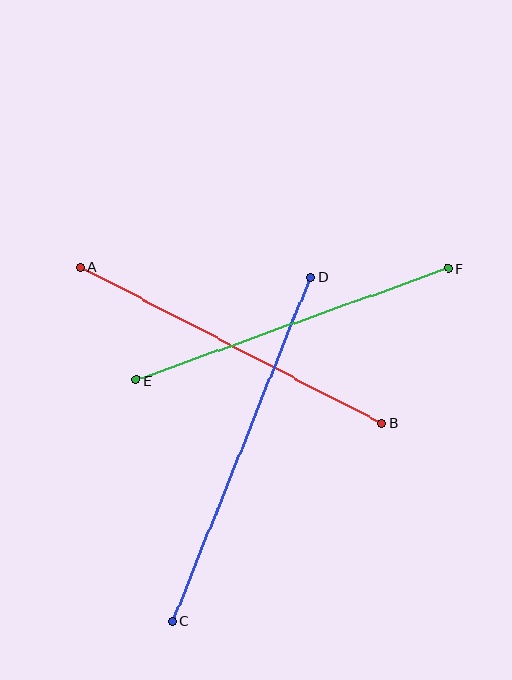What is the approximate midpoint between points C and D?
The midpoint is at approximately (242, 449) pixels.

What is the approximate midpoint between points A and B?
The midpoint is at approximately (231, 345) pixels.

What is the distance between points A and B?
The distance is approximately 340 pixels.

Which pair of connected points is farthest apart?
Points C and D are farthest apart.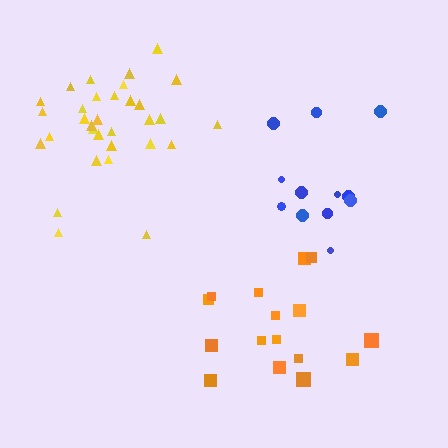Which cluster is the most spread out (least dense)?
Blue.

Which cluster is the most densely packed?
Yellow.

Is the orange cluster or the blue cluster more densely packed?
Orange.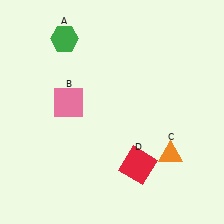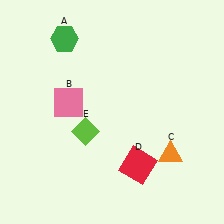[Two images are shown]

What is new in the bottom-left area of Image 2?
A lime diamond (E) was added in the bottom-left area of Image 2.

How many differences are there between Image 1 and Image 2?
There is 1 difference between the two images.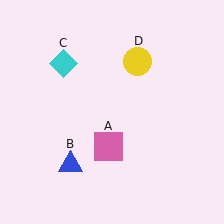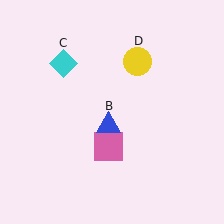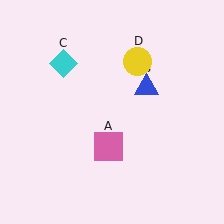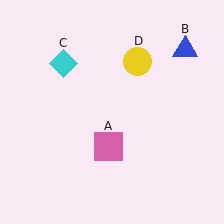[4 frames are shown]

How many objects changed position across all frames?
1 object changed position: blue triangle (object B).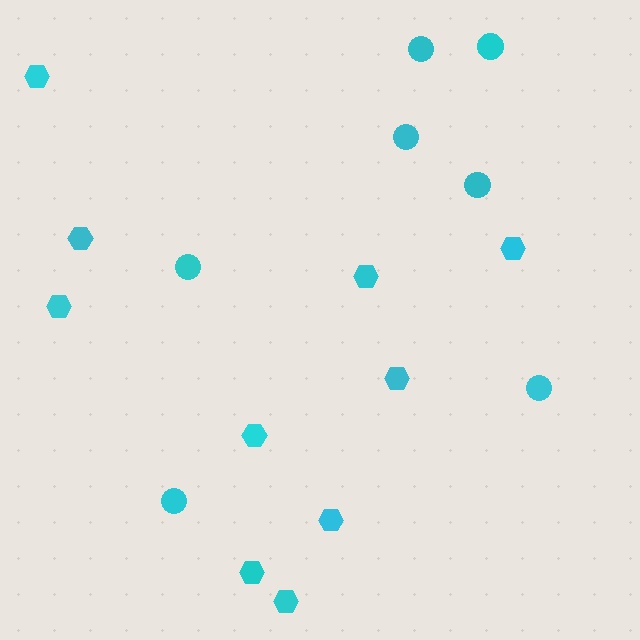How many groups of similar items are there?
There are 2 groups: one group of circles (7) and one group of hexagons (10).